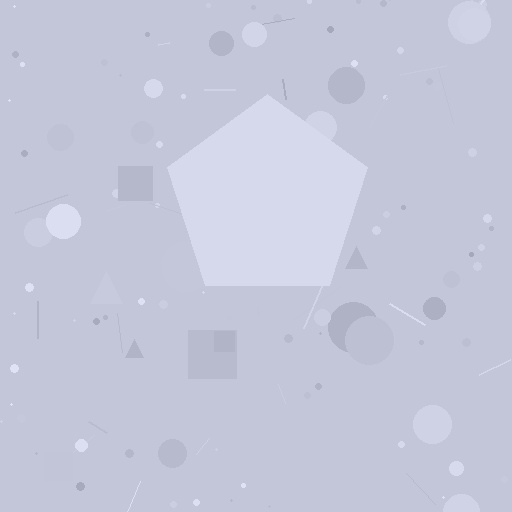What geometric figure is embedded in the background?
A pentagon is embedded in the background.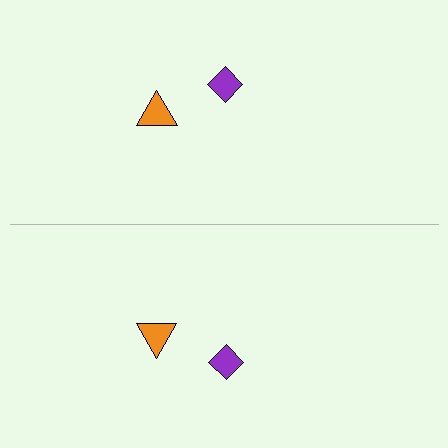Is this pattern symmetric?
Yes, this pattern has bilateral (reflection) symmetry.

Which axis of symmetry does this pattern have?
The pattern has a horizontal axis of symmetry running through the center of the image.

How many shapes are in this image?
There are 4 shapes in this image.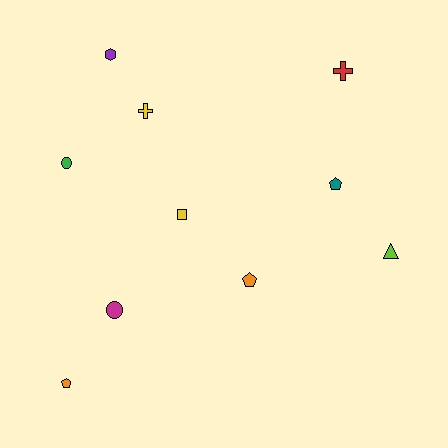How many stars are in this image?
There are no stars.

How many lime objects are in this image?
There is 1 lime object.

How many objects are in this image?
There are 10 objects.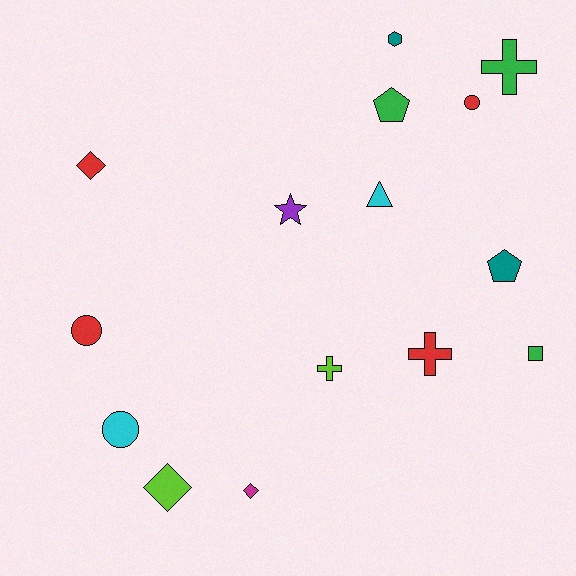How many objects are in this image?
There are 15 objects.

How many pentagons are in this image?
There are 2 pentagons.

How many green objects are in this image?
There are 3 green objects.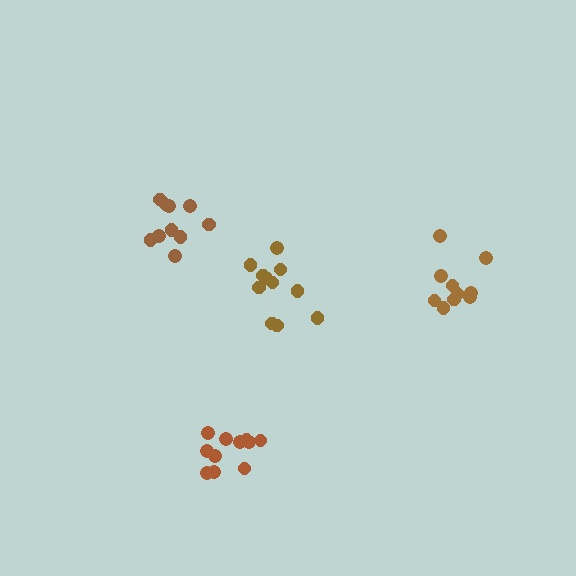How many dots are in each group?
Group 1: 10 dots, Group 2: 11 dots, Group 3: 11 dots, Group 4: 10 dots (42 total).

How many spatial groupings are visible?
There are 4 spatial groupings.